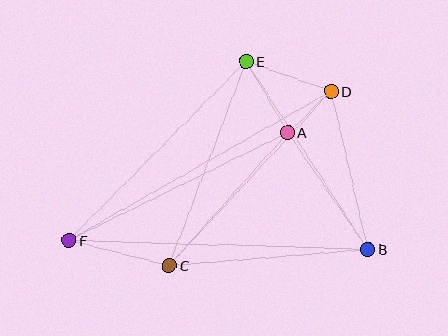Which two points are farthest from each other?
Points D and F are farthest from each other.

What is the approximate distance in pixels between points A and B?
The distance between A and B is approximately 142 pixels.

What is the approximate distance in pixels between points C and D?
The distance between C and D is approximately 237 pixels.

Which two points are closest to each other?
Points A and D are closest to each other.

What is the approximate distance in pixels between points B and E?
The distance between B and E is approximately 224 pixels.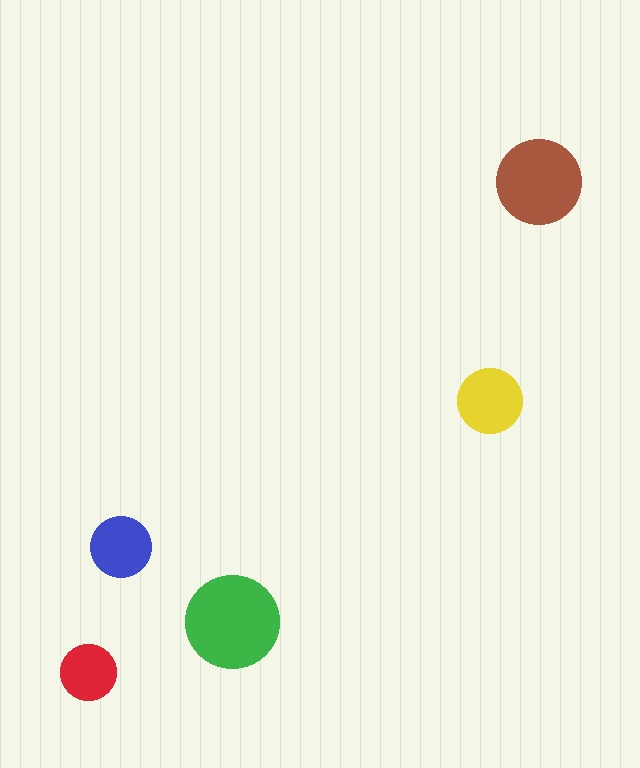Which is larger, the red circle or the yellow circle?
The yellow one.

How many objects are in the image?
There are 5 objects in the image.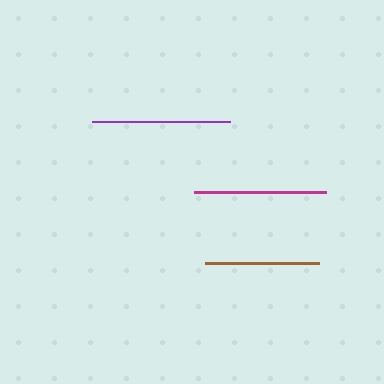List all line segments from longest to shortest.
From longest to shortest: purple, magenta, brown.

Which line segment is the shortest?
The brown line is the shortest at approximately 114 pixels.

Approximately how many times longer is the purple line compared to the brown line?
The purple line is approximately 1.2 times the length of the brown line.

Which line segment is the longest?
The purple line is the longest at approximately 138 pixels.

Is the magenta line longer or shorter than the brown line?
The magenta line is longer than the brown line.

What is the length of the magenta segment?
The magenta segment is approximately 131 pixels long.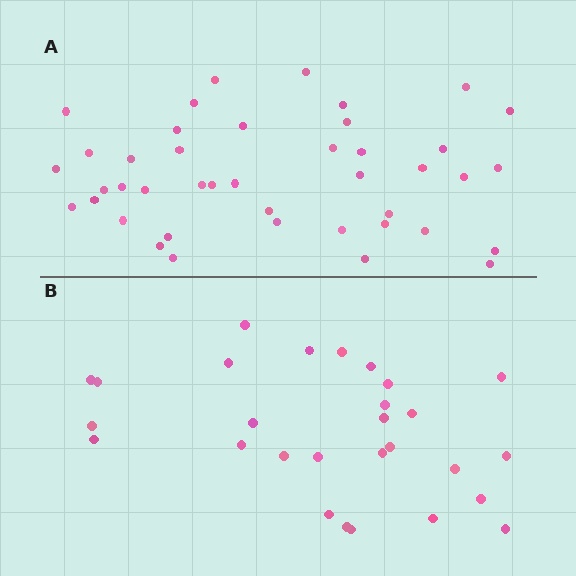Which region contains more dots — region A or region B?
Region A (the top region) has more dots.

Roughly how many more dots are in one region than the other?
Region A has approximately 15 more dots than region B.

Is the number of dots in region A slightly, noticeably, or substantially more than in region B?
Region A has substantially more. The ratio is roughly 1.5 to 1.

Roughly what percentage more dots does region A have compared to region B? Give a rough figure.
About 50% more.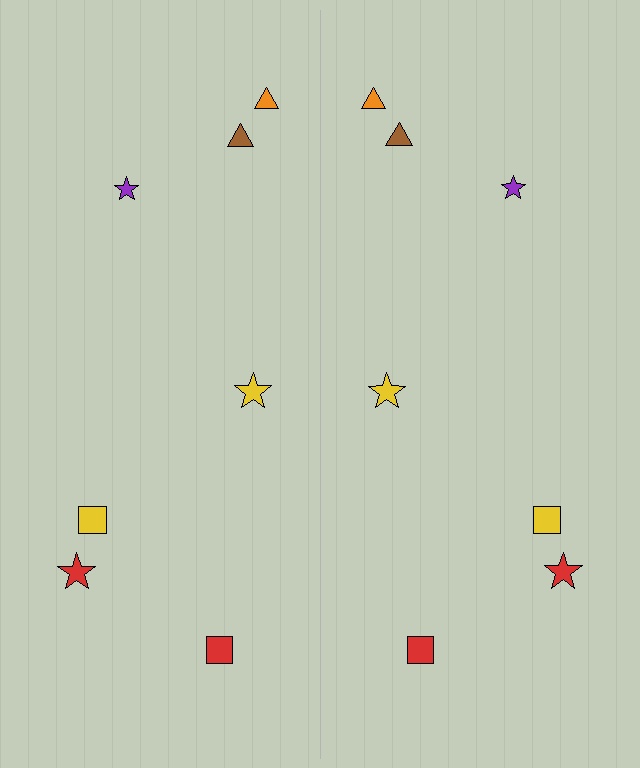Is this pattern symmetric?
Yes, this pattern has bilateral (reflection) symmetry.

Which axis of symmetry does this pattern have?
The pattern has a vertical axis of symmetry running through the center of the image.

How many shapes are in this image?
There are 14 shapes in this image.